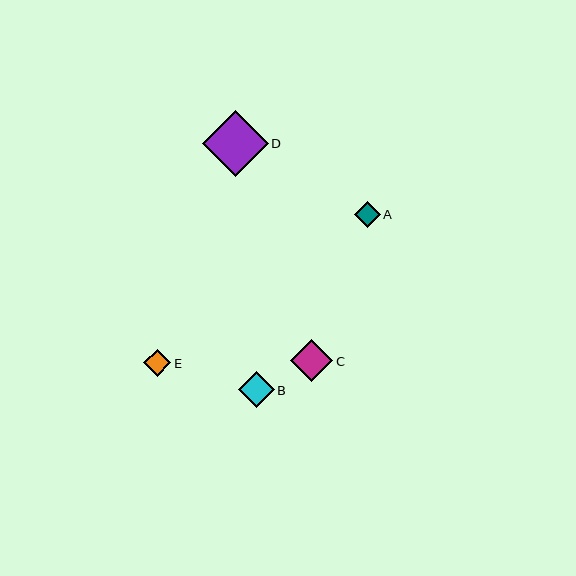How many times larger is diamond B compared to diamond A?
Diamond B is approximately 1.4 times the size of diamond A.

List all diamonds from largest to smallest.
From largest to smallest: D, C, B, E, A.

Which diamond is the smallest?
Diamond A is the smallest with a size of approximately 25 pixels.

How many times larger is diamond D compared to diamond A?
Diamond D is approximately 2.6 times the size of diamond A.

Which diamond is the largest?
Diamond D is the largest with a size of approximately 66 pixels.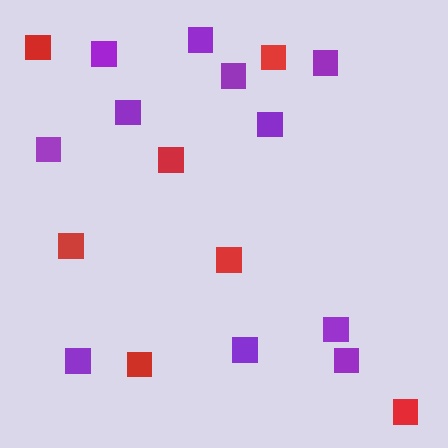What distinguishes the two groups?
There are 2 groups: one group of purple squares (11) and one group of red squares (7).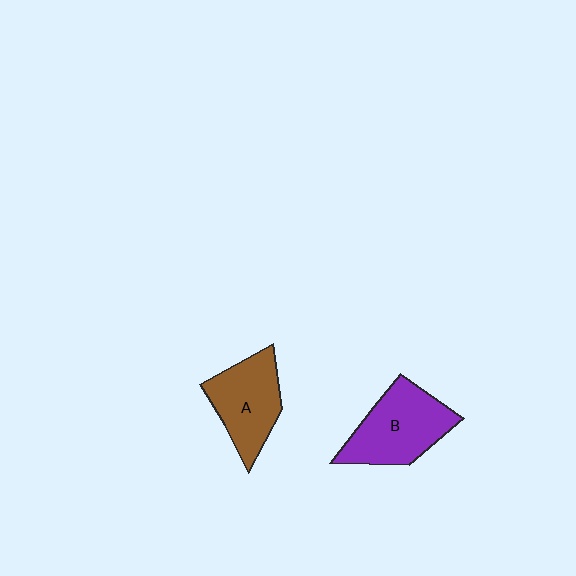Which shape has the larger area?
Shape B (purple).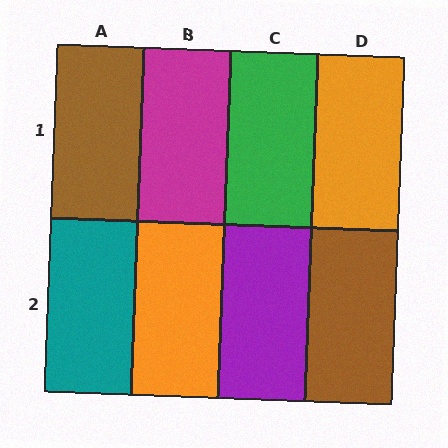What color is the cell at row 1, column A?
Brown.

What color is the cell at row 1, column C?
Green.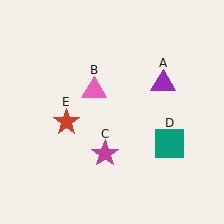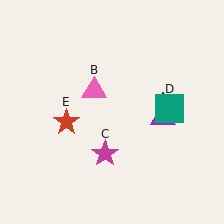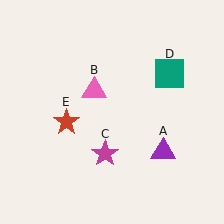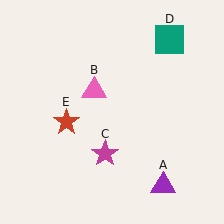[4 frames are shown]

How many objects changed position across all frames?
2 objects changed position: purple triangle (object A), teal square (object D).